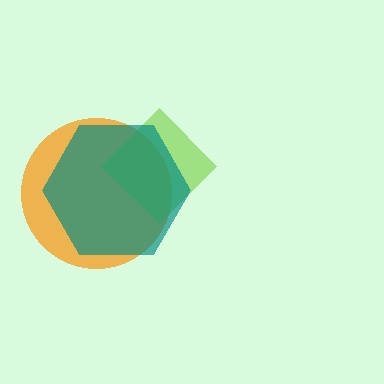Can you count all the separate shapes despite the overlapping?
Yes, there are 3 separate shapes.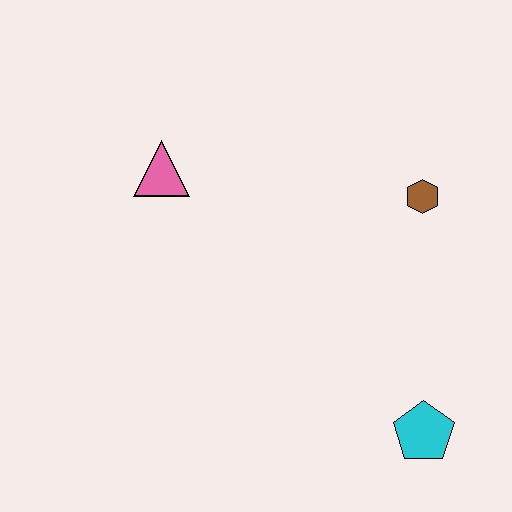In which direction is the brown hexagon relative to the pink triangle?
The brown hexagon is to the right of the pink triangle.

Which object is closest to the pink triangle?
The brown hexagon is closest to the pink triangle.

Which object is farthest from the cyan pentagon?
The pink triangle is farthest from the cyan pentagon.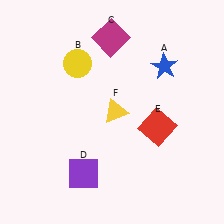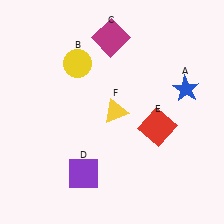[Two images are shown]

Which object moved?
The blue star (A) moved down.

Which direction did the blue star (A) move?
The blue star (A) moved down.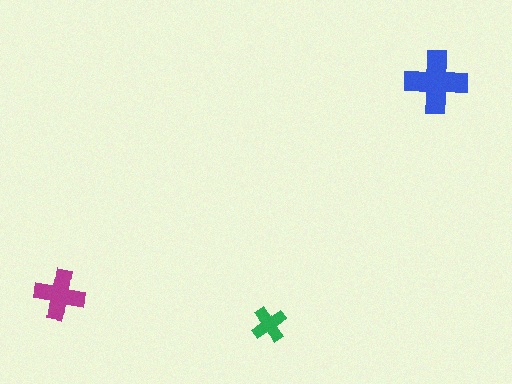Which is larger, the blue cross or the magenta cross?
The blue one.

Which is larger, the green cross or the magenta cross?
The magenta one.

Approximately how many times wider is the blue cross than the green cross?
About 2 times wider.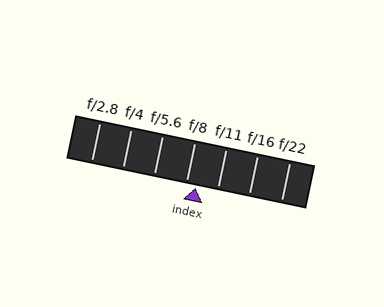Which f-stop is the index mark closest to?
The index mark is closest to f/8.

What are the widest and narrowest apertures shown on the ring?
The widest aperture shown is f/2.8 and the narrowest is f/22.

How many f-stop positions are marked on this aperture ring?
There are 7 f-stop positions marked.